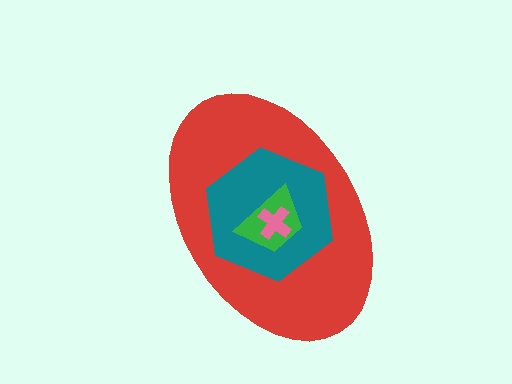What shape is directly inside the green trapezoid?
The pink cross.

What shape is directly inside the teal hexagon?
The green trapezoid.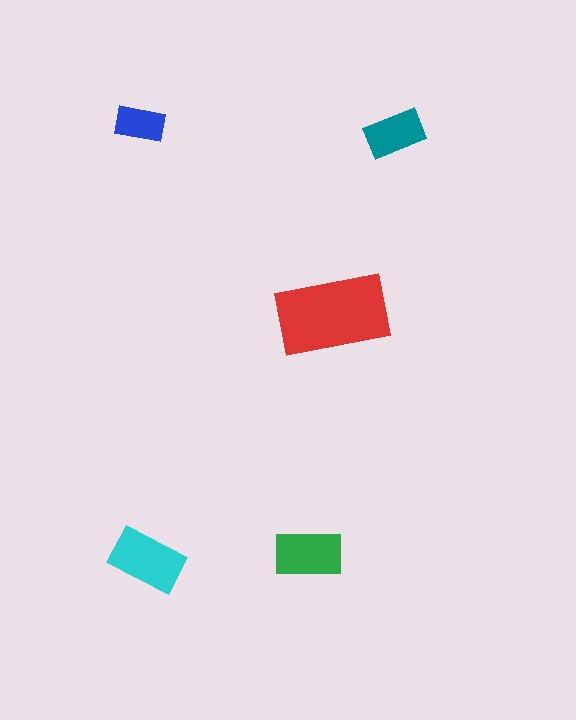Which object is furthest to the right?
The teal rectangle is rightmost.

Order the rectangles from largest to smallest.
the red one, the cyan one, the green one, the teal one, the blue one.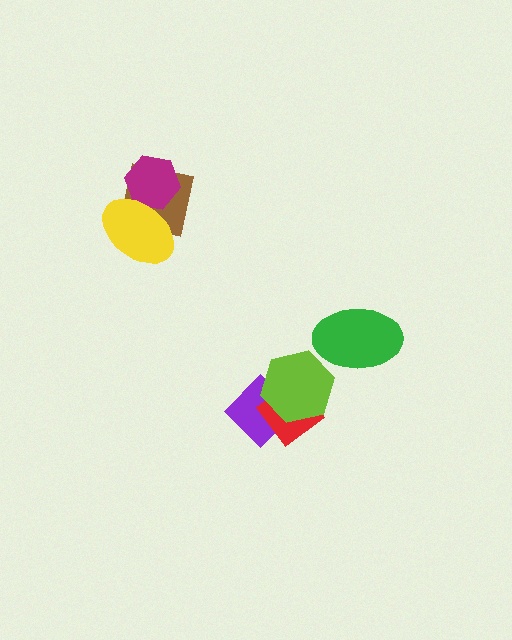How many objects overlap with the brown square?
2 objects overlap with the brown square.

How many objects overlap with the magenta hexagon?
2 objects overlap with the magenta hexagon.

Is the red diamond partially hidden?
Yes, it is partially covered by another shape.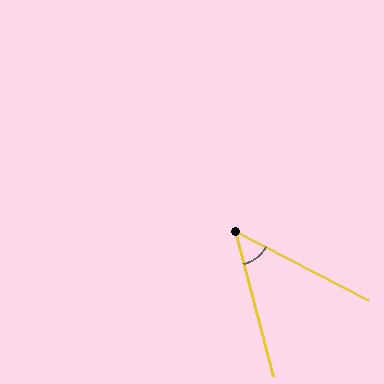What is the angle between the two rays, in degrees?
Approximately 48 degrees.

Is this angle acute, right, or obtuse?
It is acute.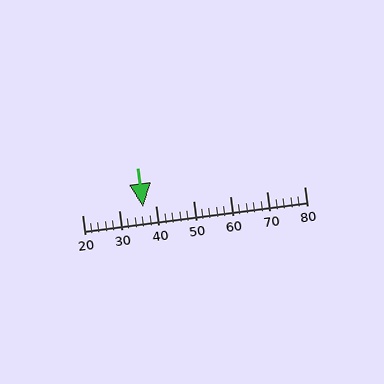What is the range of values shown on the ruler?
The ruler shows values from 20 to 80.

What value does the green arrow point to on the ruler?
The green arrow points to approximately 36.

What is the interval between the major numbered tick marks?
The major tick marks are spaced 10 units apart.